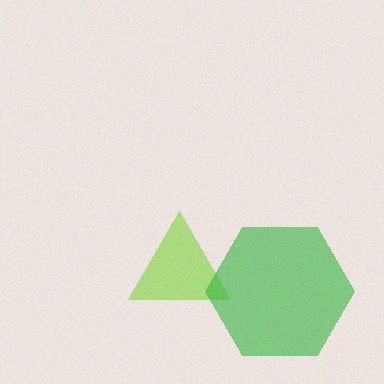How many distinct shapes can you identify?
There are 2 distinct shapes: a lime triangle, a green hexagon.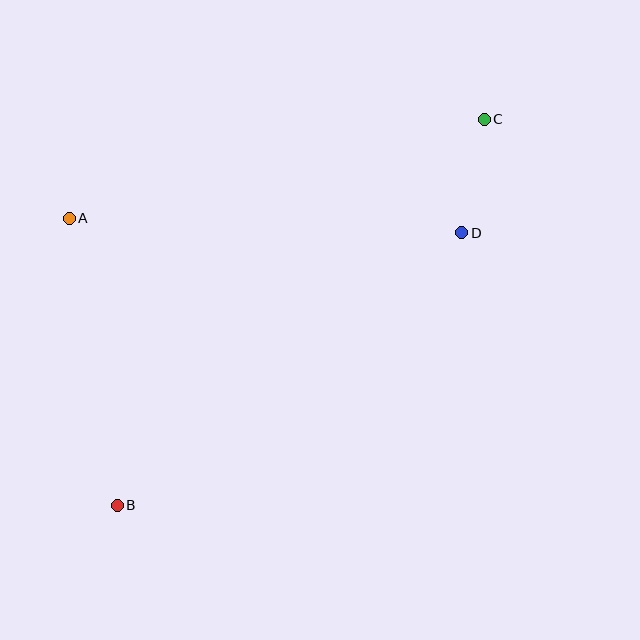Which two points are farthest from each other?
Points B and C are farthest from each other.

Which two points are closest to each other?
Points C and D are closest to each other.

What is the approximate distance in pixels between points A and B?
The distance between A and B is approximately 291 pixels.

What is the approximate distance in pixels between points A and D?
The distance between A and D is approximately 393 pixels.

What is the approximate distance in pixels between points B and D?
The distance between B and D is approximately 439 pixels.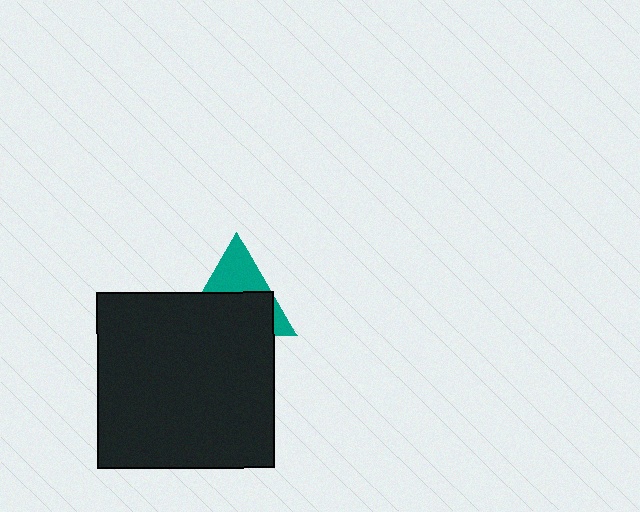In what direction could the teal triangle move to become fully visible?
The teal triangle could move up. That would shift it out from behind the black square entirely.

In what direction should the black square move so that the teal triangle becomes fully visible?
The black square should move down. That is the shortest direction to clear the overlap and leave the teal triangle fully visible.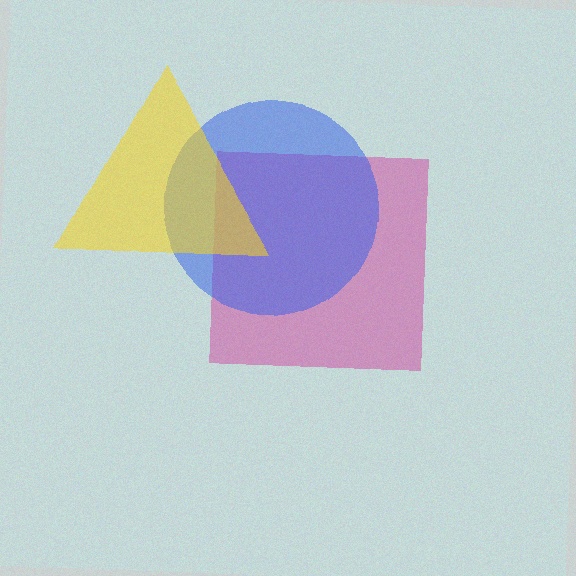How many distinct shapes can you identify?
There are 3 distinct shapes: a magenta square, a blue circle, a yellow triangle.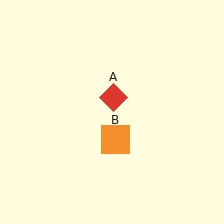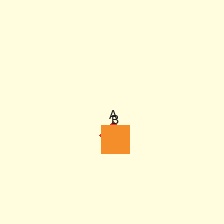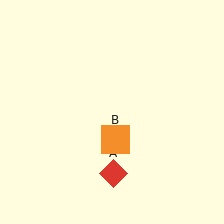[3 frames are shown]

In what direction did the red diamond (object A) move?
The red diamond (object A) moved down.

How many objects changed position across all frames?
1 object changed position: red diamond (object A).